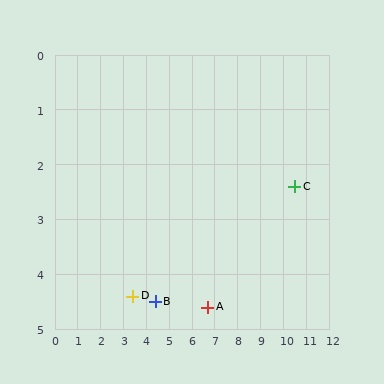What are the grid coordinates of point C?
Point C is at approximately (10.5, 2.4).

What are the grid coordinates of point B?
Point B is at approximately (4.4, 4.5).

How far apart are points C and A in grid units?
Points C and A are about 4.4 grid units apart.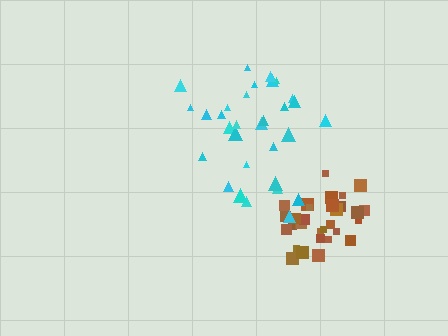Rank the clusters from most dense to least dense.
brown, cyan.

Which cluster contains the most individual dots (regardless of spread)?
Brown (31).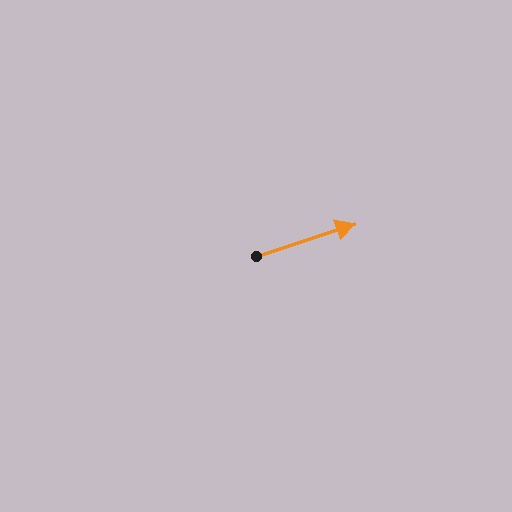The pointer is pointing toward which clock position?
Roughly 2 o'clock.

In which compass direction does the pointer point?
East.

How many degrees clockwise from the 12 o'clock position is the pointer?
Approximately 72 degrees.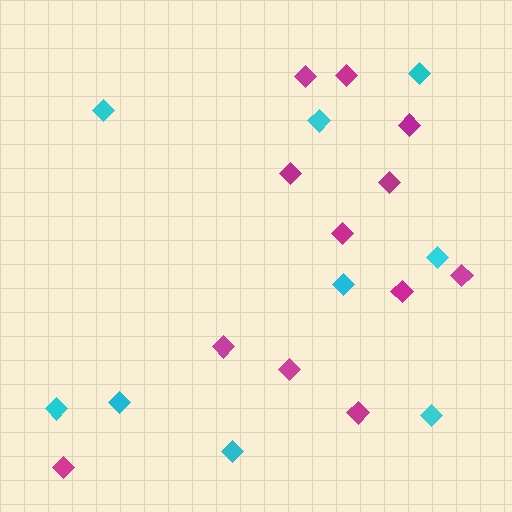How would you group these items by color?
There are 2 groups: one group of magenta diamonds (12) and one group of cyan diamonds (9).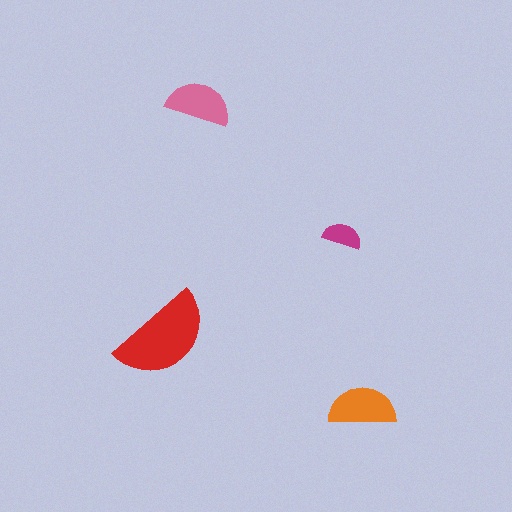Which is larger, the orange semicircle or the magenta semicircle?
The orange one.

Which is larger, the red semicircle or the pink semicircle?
The red one.